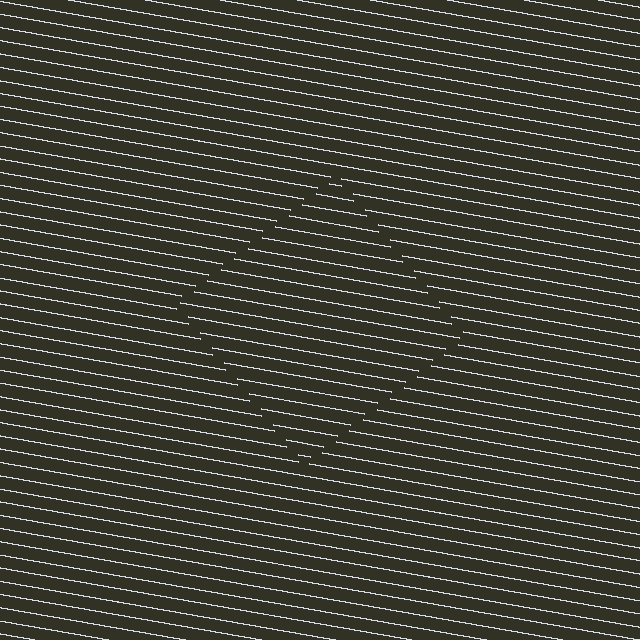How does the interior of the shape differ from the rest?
The interior of the shape contains the same grating, shifted by half a period — the contour is defined by the phase discontinuity where line-ends from the inner and outer gratings abut.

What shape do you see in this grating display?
An illusory square. The interior of the shape contains the same grating, shifted by half a period — the contour is defined by the phase discontinuity where line-ends from the inner and outer gratings abut.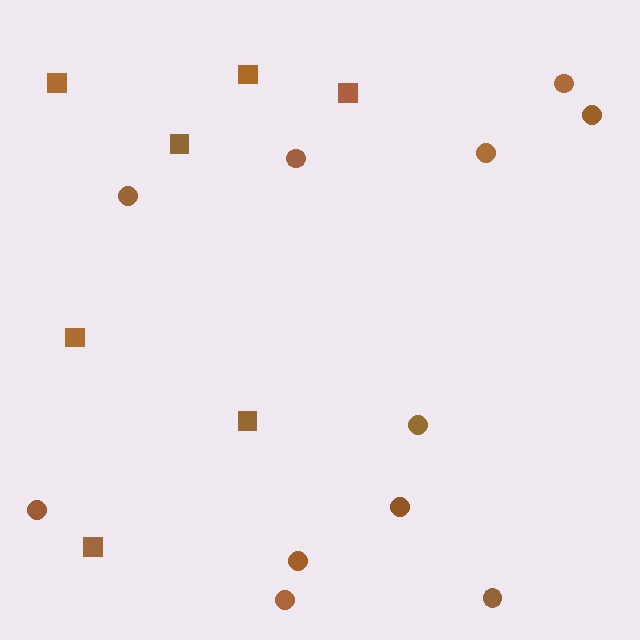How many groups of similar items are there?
There are 2 groups: one group of circles (11) and one group of squares (7).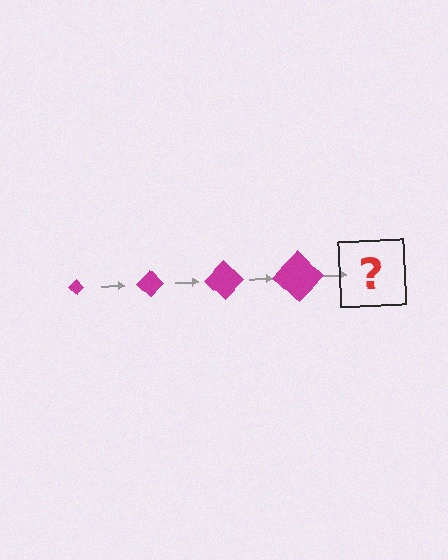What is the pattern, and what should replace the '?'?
The pattern is that the diamond gets progressively larger each step. The '?' should be a magenta diamond, larger than the previous one.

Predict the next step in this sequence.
The next step is a magenta diamond, larger than the previous one.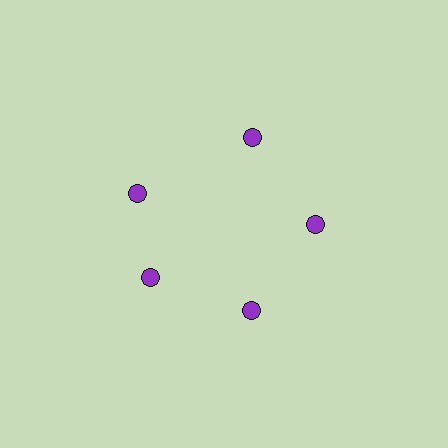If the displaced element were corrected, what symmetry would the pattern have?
It would have 5-fold rotational symmetry — the pattern would map onto itself every 72 degrees.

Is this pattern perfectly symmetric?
No. The 5 purple circles are arranged in a ring, but one element near the 10 o'clock position is rotated out of alignment along the ring, breaking the 5-fold rotational symmetry.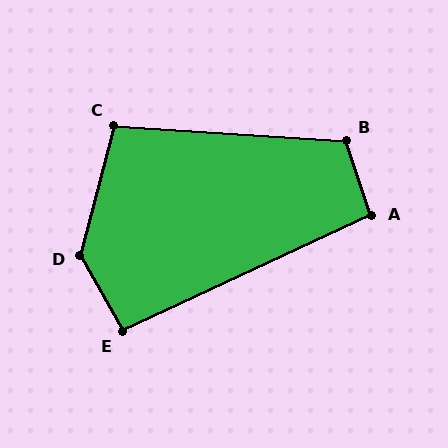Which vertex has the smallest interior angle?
E, at approximately 95 degrees.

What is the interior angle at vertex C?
Approximately 101 degrees (obtuse).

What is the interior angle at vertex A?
Approximately 96 degrees (obtuse).